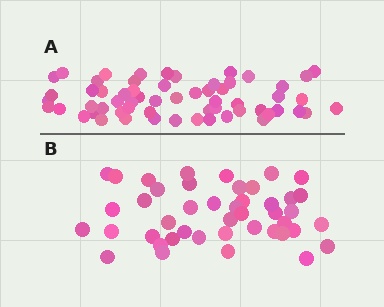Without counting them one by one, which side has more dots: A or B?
Region A (the top region) has more dots.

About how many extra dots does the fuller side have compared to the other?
Region A has approximately 15 more dots than region B.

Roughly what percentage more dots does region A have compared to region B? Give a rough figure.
About 35% more.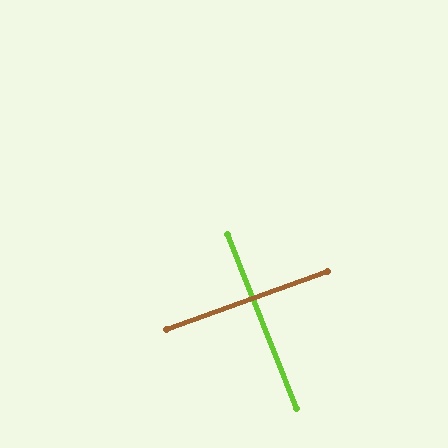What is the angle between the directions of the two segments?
Approximately 88 degrees.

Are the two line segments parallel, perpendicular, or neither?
Perpendicular — they meet at approximately 88°.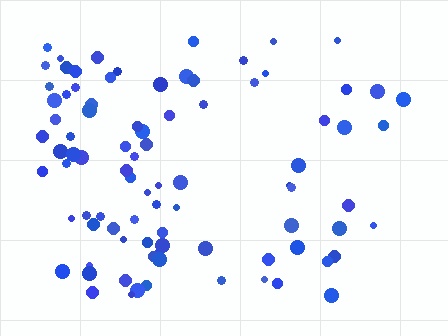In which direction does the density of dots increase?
From right to left, with the left side densest.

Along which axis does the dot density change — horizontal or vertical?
Horizontal.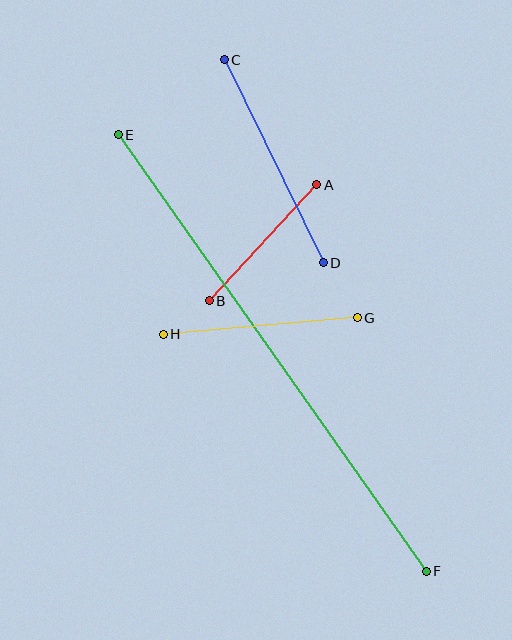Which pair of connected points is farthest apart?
Points E and F are farthest apart.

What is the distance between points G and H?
The distance is approximately 195 pixels.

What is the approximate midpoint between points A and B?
The midpoint is at approximately (263, 243) pixels.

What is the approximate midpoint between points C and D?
The midpoint is at approximately (274, 161) pixels.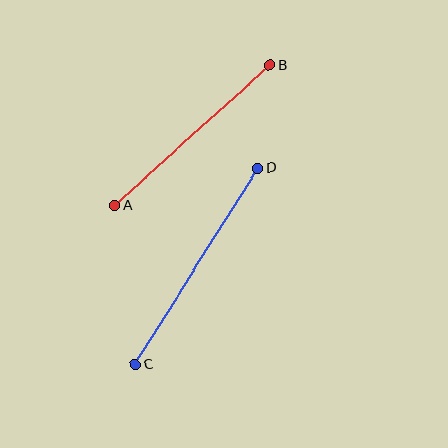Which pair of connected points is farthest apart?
Points C and D are farthest apart.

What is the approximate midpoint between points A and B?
The midpoint is at approximately (192, 135) pixels.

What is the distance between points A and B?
The distance is approximately 209 pixels.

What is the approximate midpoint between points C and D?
The midpoint is at approximately (197, 266) pixels.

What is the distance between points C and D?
The distance is approximately 232 pixels.